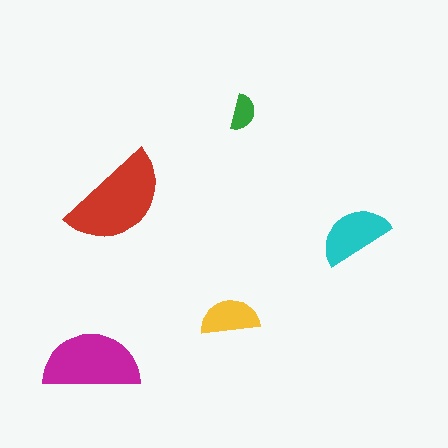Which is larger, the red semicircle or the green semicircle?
The red one.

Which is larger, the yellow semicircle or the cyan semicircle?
The cyan one.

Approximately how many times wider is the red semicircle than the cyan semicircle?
About 1.5 times wider.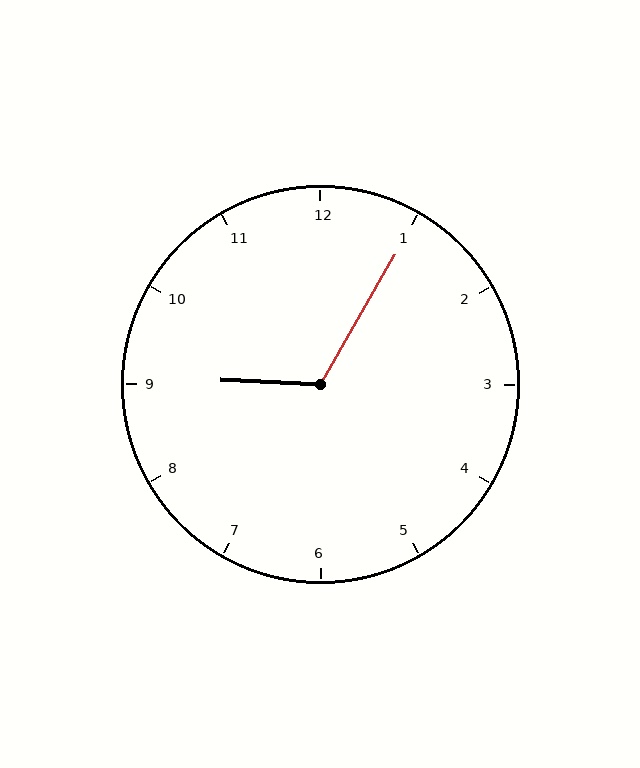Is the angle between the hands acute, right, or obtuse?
It is obtuse.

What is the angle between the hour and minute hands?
Approximately 118 degrees.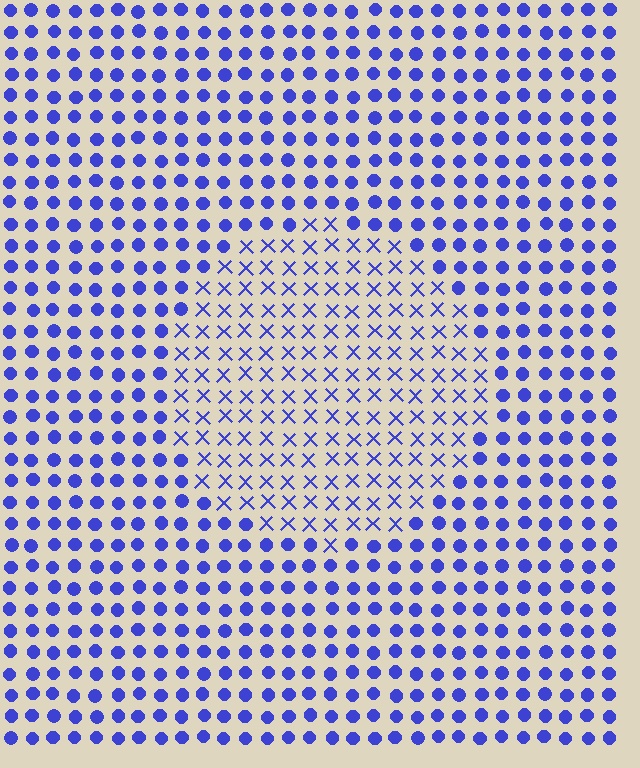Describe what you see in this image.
The image is filled with small blue elements arranged in a uniform grid. A circle-shaped region contains X marks, while the surrounding area contains circles. The boundary is defined purely by the change in element shape.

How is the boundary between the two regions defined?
The boundary is defined by a change in element shape: X marks inside vs. circles outside. All elements share the same color and spacing.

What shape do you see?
I see a circle.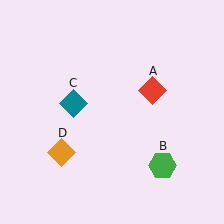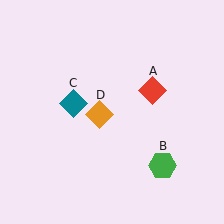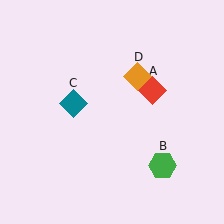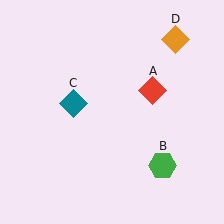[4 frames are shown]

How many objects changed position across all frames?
1 object changed position: orange diamond (object D).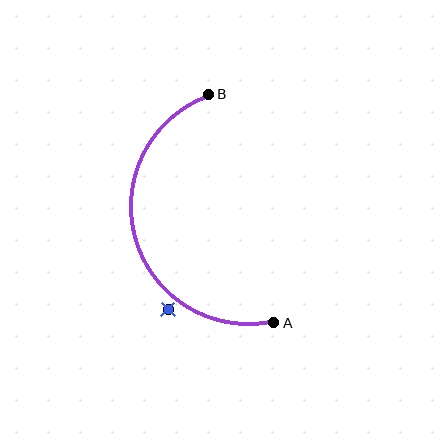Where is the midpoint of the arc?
The arc midpoint is the point on the curve farthest from the straight line joining A and B. It sits to the left of that line.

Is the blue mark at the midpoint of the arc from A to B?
No — the blue mark does not lie on the arc at all. It sits slightly outside the curve.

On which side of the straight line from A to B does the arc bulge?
The arc bulges to the left of the straight line connecting A and B.